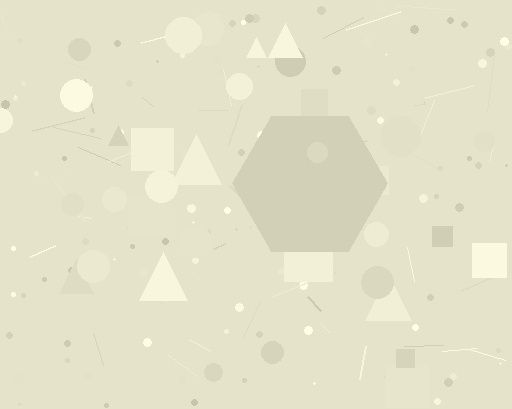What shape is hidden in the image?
A hexagon is hidden in the image.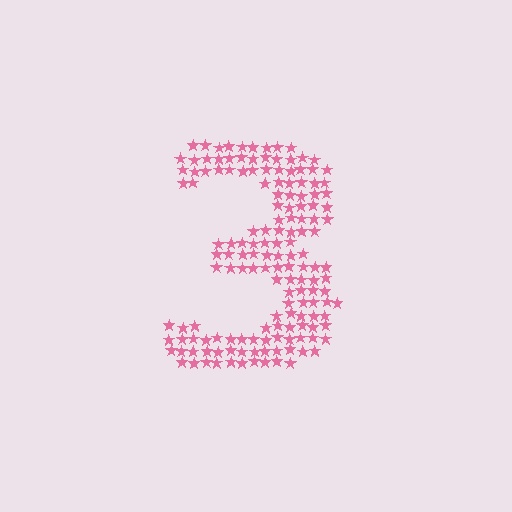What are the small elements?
The small elements are stars.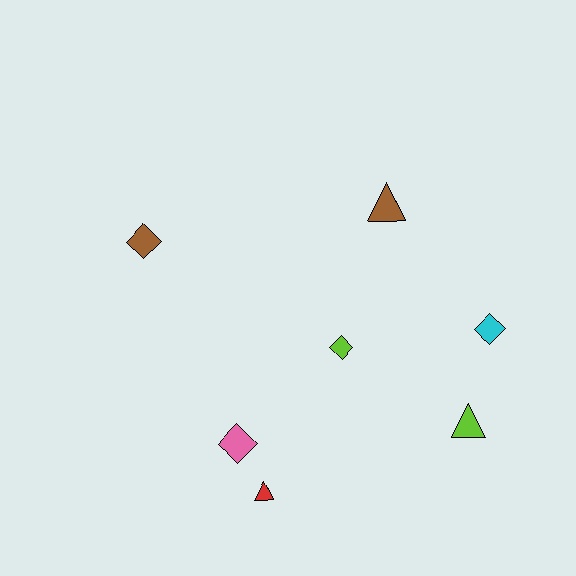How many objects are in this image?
There are 7 objects.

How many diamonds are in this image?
There are 4 diamonds.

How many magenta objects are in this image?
There are no magenta objects.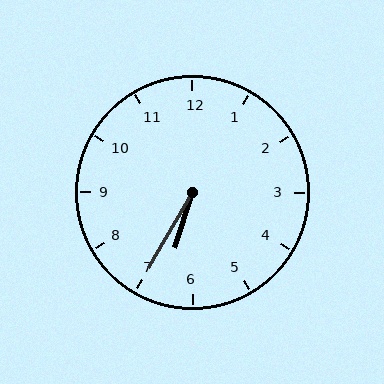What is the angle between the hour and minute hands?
Approximately 12 degrees.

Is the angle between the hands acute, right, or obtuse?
It is acute.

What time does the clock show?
6:35.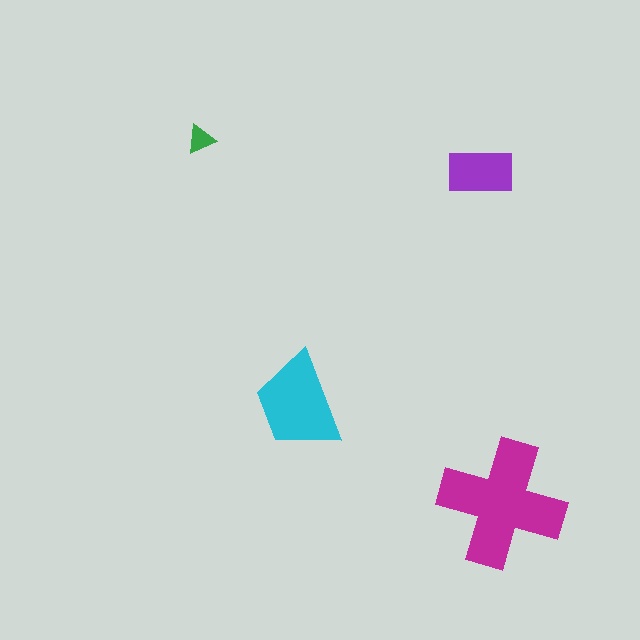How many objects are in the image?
There are 4 objects in the image.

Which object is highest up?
The green triangle is topmost.